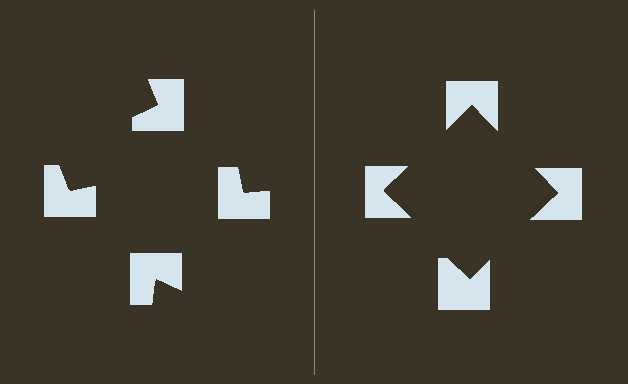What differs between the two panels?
The notched squares are positioned identically on both sides; only the wedge orientations differ. On the right they align to a square; on the left they are misaligned.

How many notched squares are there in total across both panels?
8 — 4 on each side.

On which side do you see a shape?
An illusory square appears on the right side. On the left side the wedge cuts are rotated, so no coherent shape forms.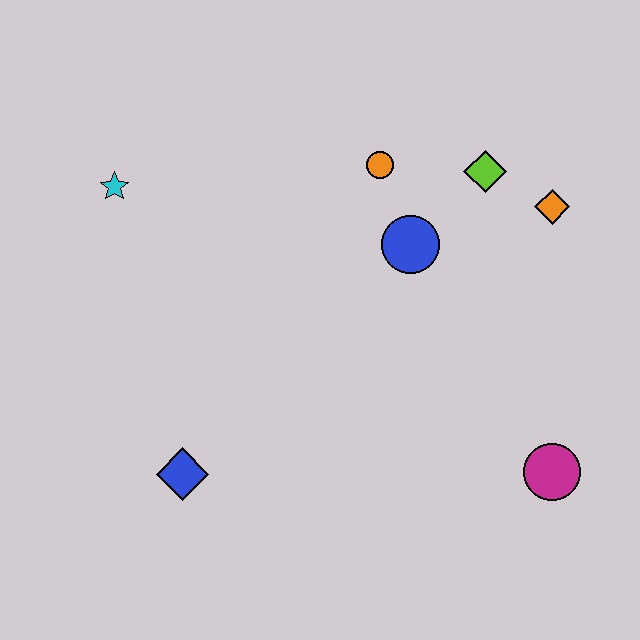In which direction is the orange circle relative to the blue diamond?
The orange circle is above the blue diamond.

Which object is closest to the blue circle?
The orange circle is closest to the blue circle.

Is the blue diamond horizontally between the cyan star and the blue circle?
Yes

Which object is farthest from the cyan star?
The magenta circle is farthest from the cyan star.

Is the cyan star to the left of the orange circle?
Yes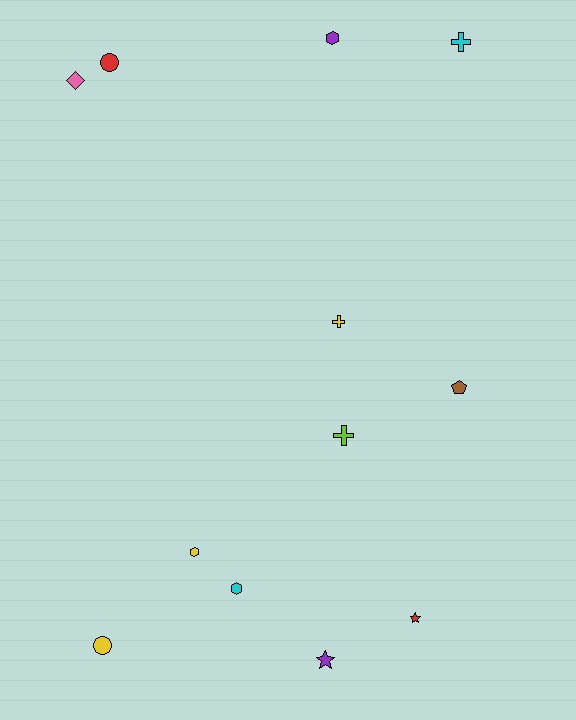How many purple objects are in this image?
There are 2 purple objects.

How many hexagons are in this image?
There are 3 hexagons.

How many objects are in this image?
There are 12 objects.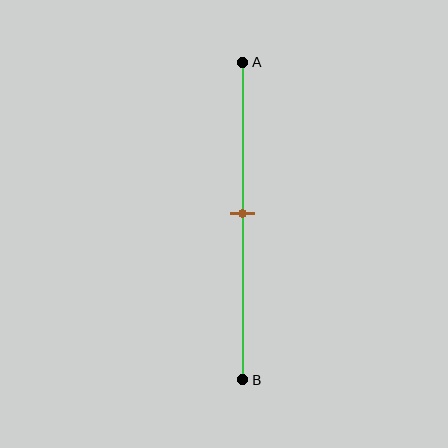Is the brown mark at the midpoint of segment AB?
Yes, the mark is approximately at the midpoint.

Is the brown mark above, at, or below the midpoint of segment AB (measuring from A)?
The brown mark is approximately at the midpoint of segment AB.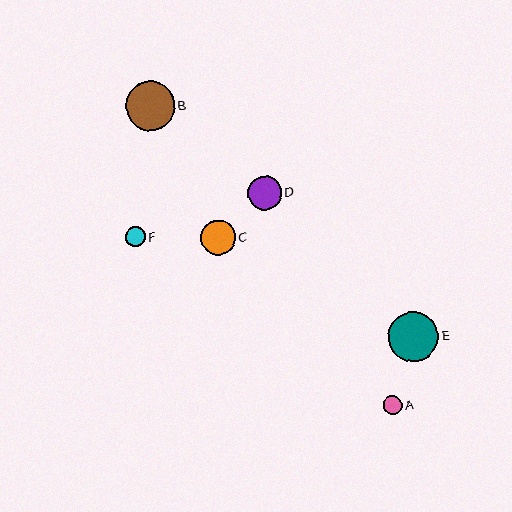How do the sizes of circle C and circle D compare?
Circle C and circle D are approximately the same size.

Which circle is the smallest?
Circle A is the smallest with a size of approximately 19 pixels.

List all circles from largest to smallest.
From largest to smallest: E, B, C, D, F, A.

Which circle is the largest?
Circle E is the largest with a size of approximately 50 pixels.